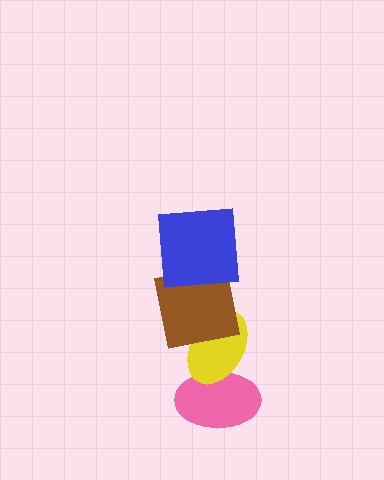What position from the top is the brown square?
The brown square is 2nd from the top.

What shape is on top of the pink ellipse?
The yellow ellipse is on top of the pink ellipse.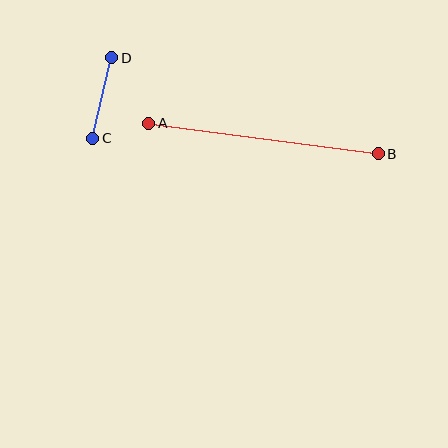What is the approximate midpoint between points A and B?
The midpoint is at approximately (264, 138) pixels.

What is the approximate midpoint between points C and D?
The midpoint is at approximately (102, 98) pixels.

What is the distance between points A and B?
The distance is approximately 232 pixels.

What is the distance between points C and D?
The distance is approximately 83 pixels.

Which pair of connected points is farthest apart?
Points A and B are farthest apart.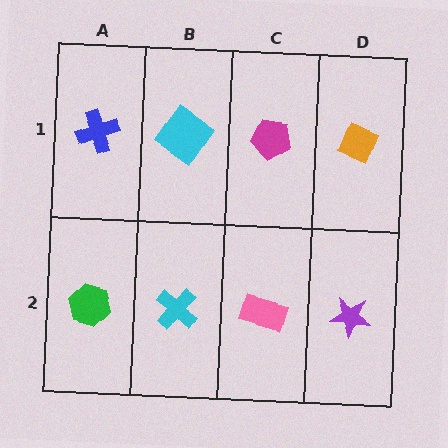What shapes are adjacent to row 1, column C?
A pink rectangle (row 2, column C), a cyan diamond (row 1, column B), an orange diamond (row 1, column D).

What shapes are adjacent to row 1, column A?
A green hexagon (row 2, column A), a cyan diamond (row 1, column B).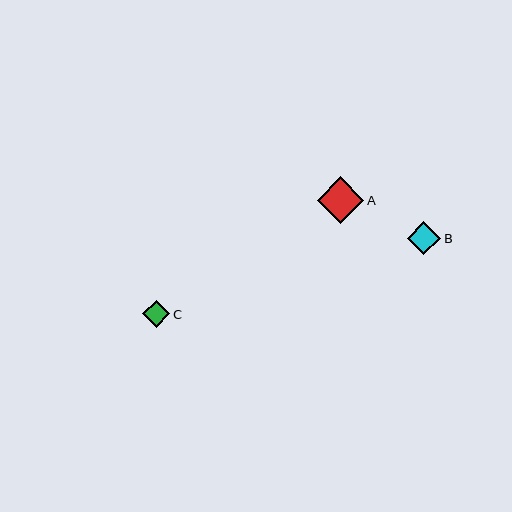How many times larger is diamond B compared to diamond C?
Diamond B is approximately 1.3 times the size of diamond C.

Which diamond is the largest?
Diamond A is the largest with a size of approximately 46 pixels.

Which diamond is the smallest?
Diamond C is the smallest with a size of approximately 27 pixels.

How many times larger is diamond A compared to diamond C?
Diamond A is approximately 1.7 times the size of diamond C.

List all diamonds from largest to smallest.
From largest to smallest: A, B, C.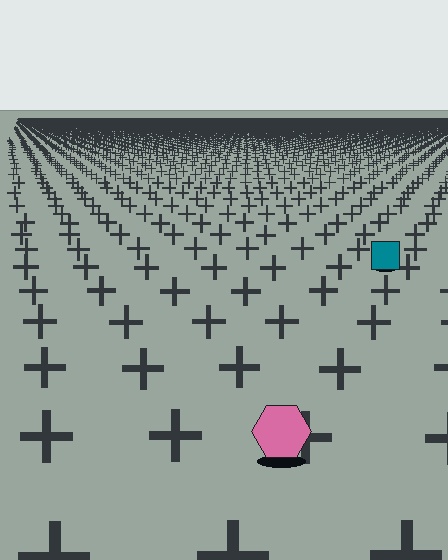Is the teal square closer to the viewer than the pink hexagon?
No. The pink hexagon is closer — you can tell from the texture gradient: the ground texture is coarser near it.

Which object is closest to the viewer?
The pink hexagon is closest. The texture marks near it are larger and more spread out.